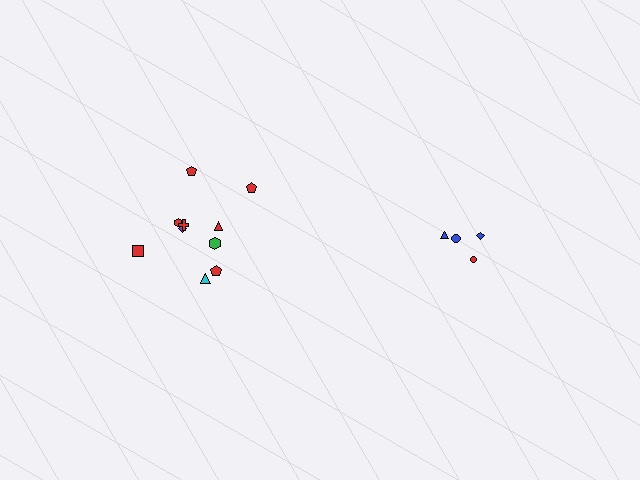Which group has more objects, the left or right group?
The left group.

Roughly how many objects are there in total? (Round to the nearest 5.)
Roughly 15 objects in total.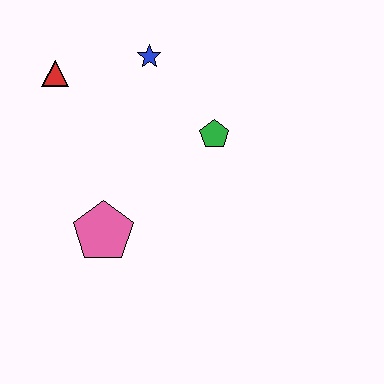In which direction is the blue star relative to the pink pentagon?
The blue star is above the pink pentagon.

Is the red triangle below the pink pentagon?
No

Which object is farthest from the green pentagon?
The red triangle is farthest from the green pentagon.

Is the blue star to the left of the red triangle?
No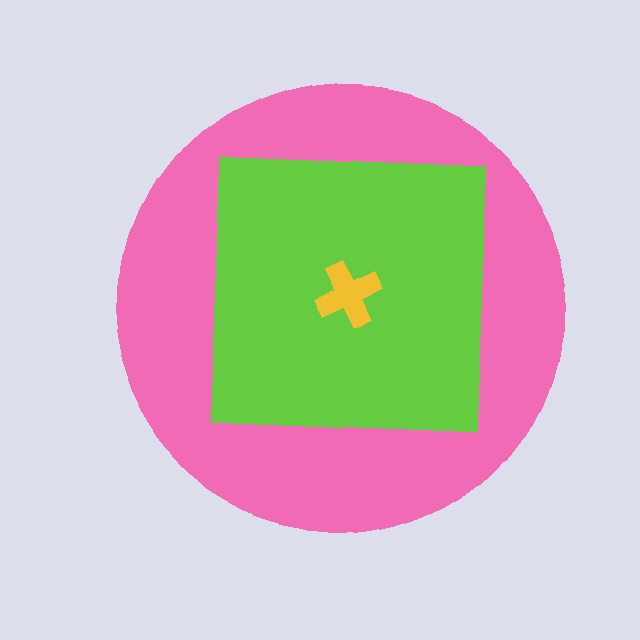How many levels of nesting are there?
3.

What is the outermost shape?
The pink circle.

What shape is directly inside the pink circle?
The lime square.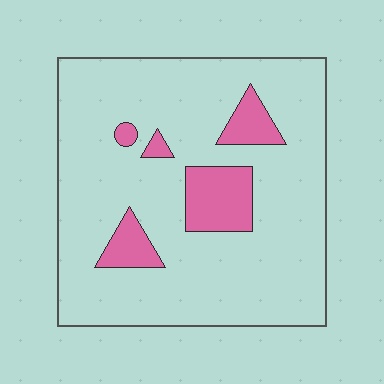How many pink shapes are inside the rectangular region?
5.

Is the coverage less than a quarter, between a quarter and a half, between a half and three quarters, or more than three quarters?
Less than a quarter.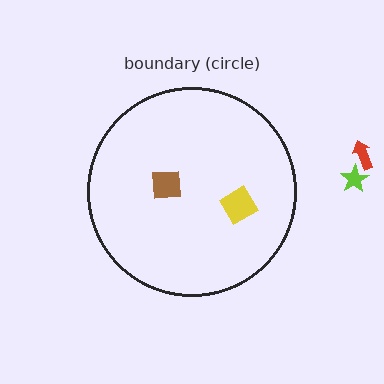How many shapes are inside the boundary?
2 inside, 2 outside.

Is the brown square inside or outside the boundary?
Inside.